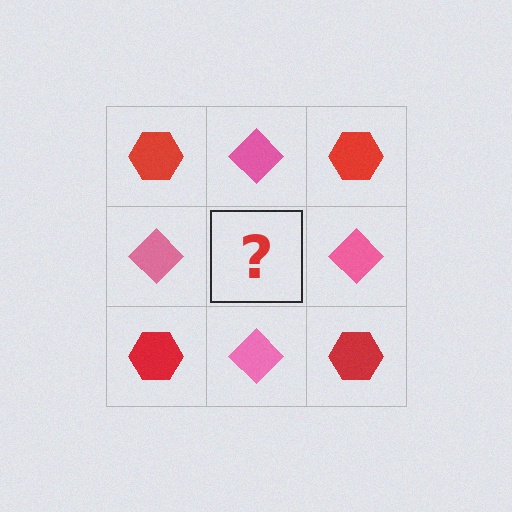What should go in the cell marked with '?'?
The missing cell should contain a red hexagon.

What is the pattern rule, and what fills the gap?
The rule is that it alternates red hexagon and pink diamond in a checkerboard pattern. The gap should be filled with a red hexagon.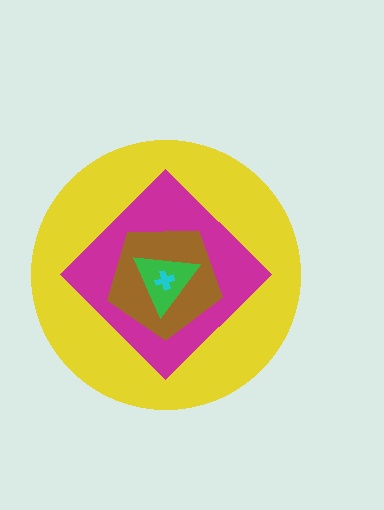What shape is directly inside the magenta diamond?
The brown pentagon.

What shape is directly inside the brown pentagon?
The green triangle.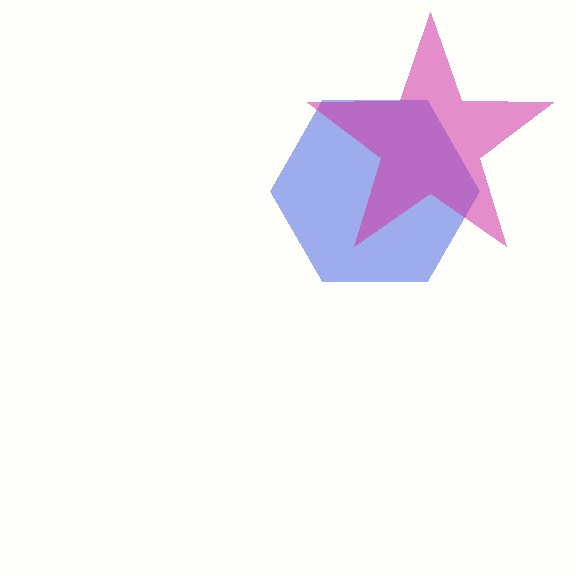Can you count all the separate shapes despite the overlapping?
Yes, there are 2 separate shapes.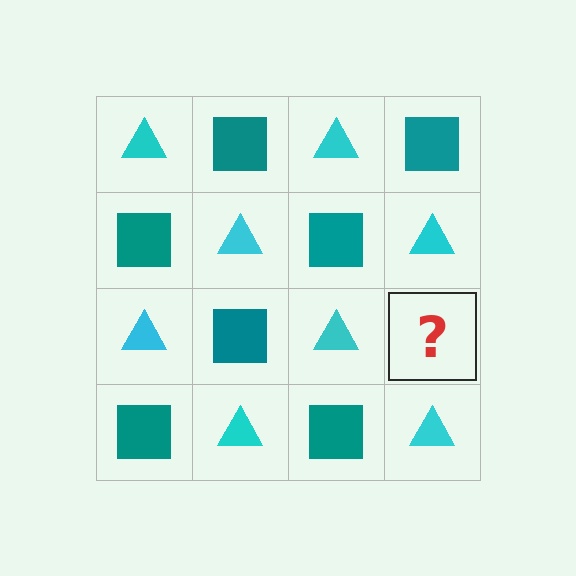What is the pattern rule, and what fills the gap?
The rule is that it alternates cyan triangle and teal square in a checkerboard pattern. The gap should be filled with a teal square.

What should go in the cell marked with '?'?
The missing cell should contain a teal square.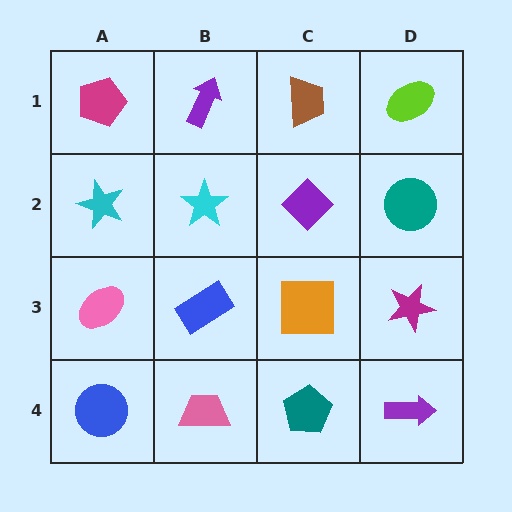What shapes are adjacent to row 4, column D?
A magenta star (row 3, column D), a teal pentagon (row 4, column C).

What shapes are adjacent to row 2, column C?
A brown trapezoid (row 1, column C), an orange square (row 3, column C), a cyan star (row 2, column B), a teal circle (row 2, column D).